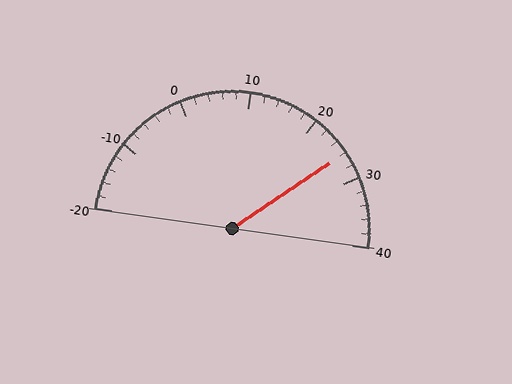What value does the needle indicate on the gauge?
The needle indicates approximately 26.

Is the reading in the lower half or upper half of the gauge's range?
The reading is in the upper half of the range (-20 to 40).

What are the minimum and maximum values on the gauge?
The gauge ranges from -20 to 40.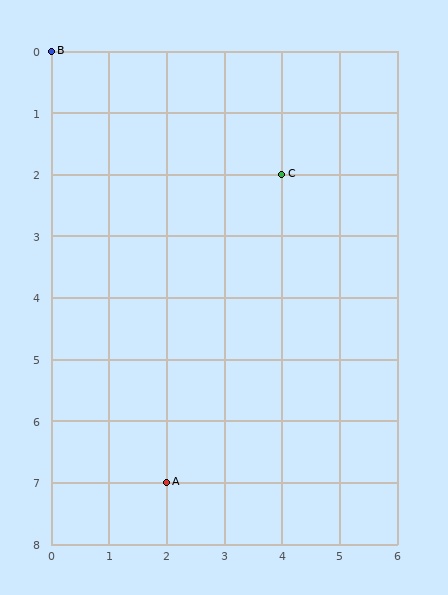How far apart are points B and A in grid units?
Points B and A are 2 columns and 7 rows apart (about 7.3 grid units diagonally).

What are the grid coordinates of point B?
Point B is at grid coordinates (0, 0).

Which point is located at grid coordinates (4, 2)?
Point C is at (4, 2).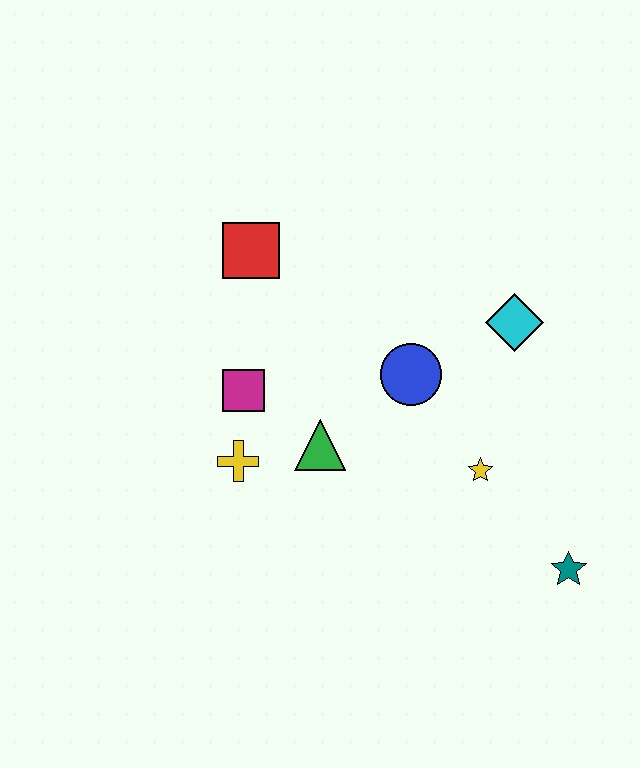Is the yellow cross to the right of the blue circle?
No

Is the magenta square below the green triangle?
No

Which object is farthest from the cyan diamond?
The yellow cross is farthest from the cyan diamond.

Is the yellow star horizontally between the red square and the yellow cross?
No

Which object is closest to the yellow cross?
The magenta square is closest to the yellow cross.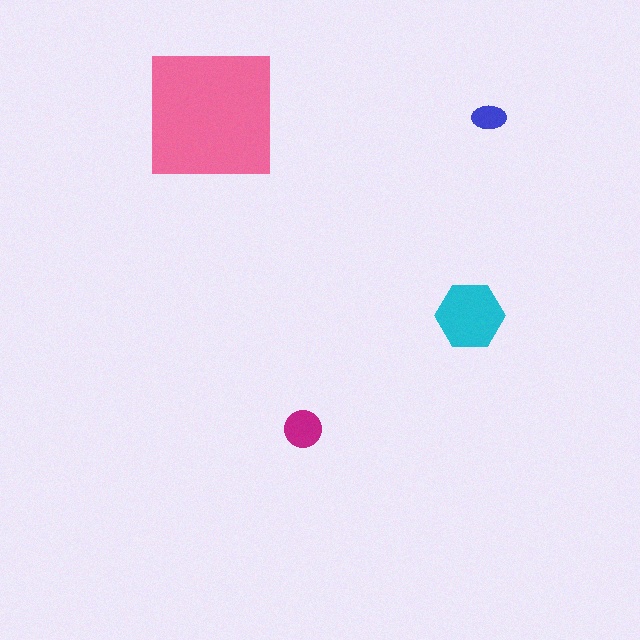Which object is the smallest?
The blue ellipse.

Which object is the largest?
The pink square.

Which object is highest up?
The pink square is topmost.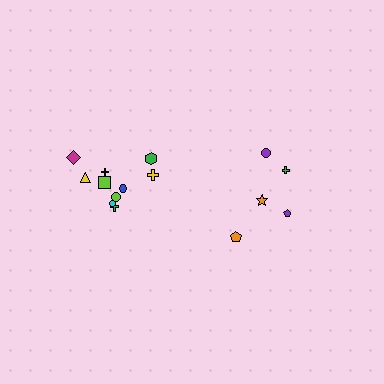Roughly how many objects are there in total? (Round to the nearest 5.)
Roughly 15 objects in total.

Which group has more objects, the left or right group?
The left group.